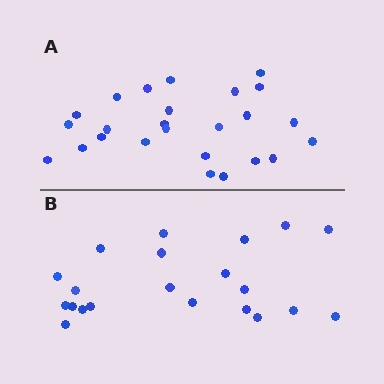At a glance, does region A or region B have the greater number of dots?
Region A (the top region) has more dots.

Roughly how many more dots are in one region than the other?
Region A has about 4 more dots than region B.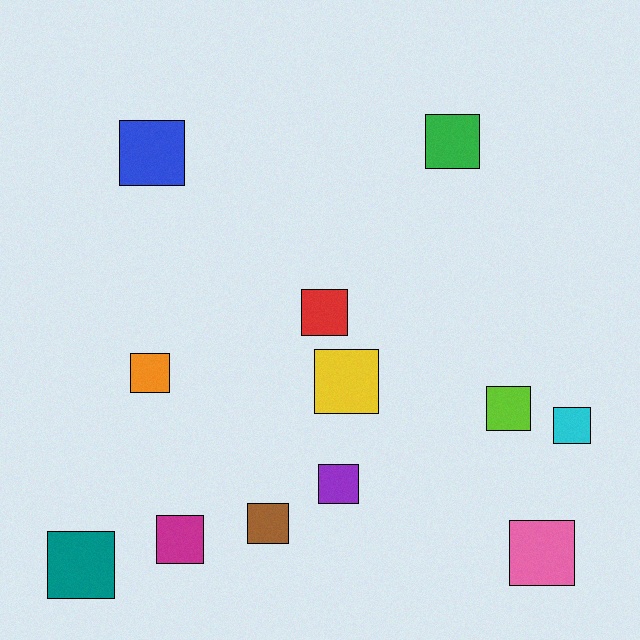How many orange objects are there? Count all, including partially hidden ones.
There is 1 orange object.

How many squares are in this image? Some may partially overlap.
There are 12 squares.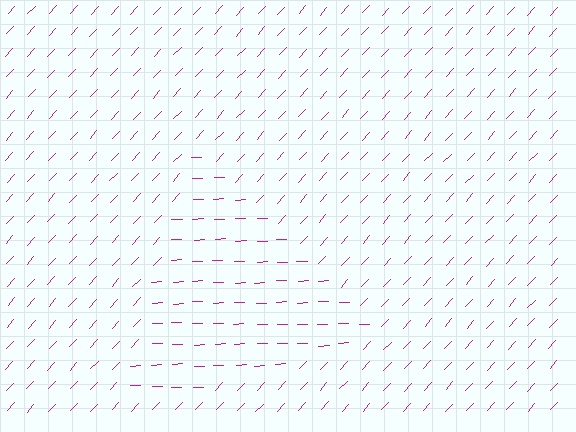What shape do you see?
I see a triangle.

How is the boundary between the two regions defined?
The boundary is defined purely by a change in line orientation (approximately 45 degrees difference). All lines are the same color and thickness.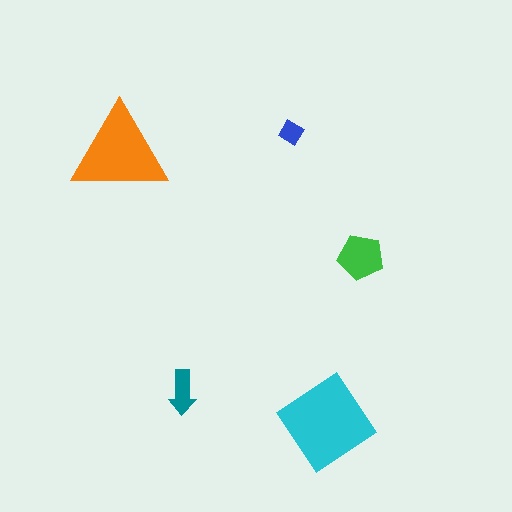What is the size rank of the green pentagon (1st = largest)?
3rd.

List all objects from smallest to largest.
The blue diamond, the teal arrow, the green pentagon, the orange triangle, the cyan diamond.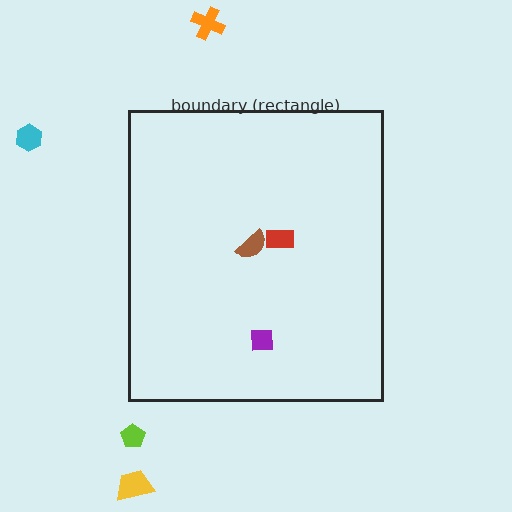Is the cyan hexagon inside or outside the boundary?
Outside.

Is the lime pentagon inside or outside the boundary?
Outside.